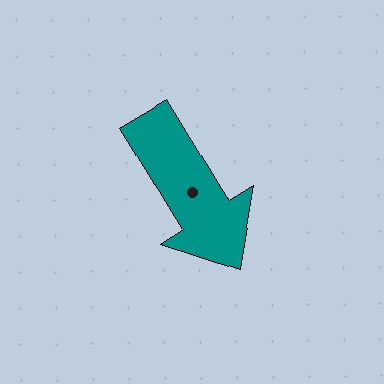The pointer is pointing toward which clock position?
Roughly 5 o'clock.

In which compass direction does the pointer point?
Southeast.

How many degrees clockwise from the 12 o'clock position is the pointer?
Approximately 149 degrees.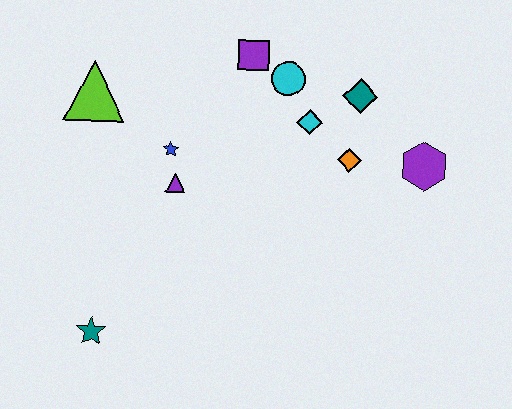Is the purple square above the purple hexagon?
Yes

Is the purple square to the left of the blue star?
No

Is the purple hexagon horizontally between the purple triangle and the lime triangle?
No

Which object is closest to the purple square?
The cyan circle is closest to the purple square.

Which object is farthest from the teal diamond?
The teal star is farthest from the teal diamond.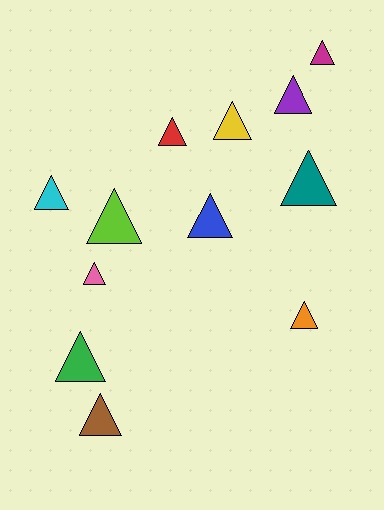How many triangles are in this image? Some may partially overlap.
There are 12 triangles.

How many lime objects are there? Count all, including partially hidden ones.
There is 1 lime object.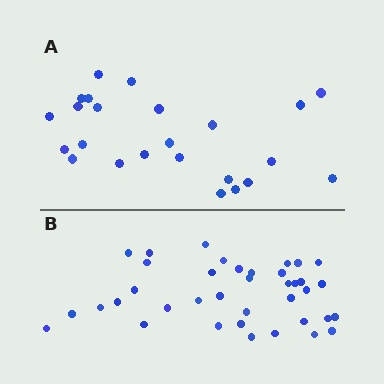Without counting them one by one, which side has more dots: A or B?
Region B (the bottom region) has more dots.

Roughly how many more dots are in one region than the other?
Region B has approximately 15 more dots than region A.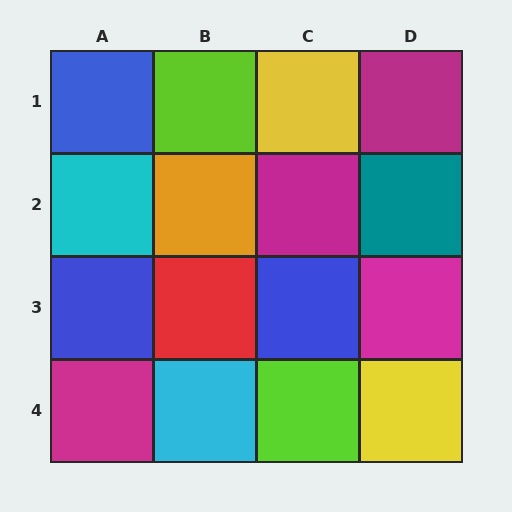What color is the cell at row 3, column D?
Magenta.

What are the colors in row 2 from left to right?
Cyan, orange, magenta, teal.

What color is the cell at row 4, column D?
Yellow.